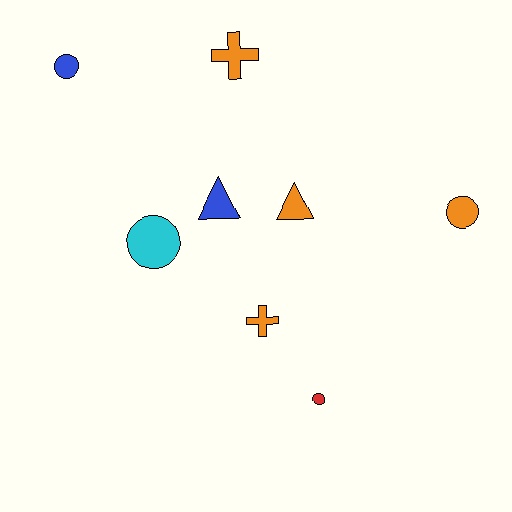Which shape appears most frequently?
Circle, with 4 objects.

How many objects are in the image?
There are 8 objects.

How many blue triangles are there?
There is 1 blue triangle.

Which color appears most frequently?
Orange, with 4 objects.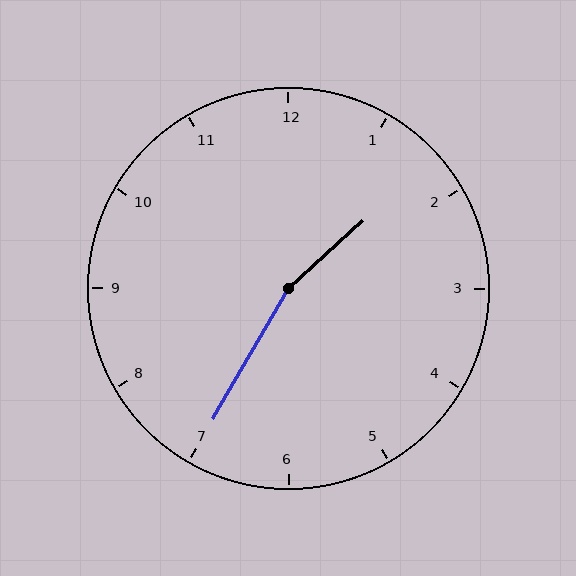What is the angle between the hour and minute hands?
Approximately 162 degrees.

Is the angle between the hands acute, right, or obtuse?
It is obtuse.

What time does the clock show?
1:35.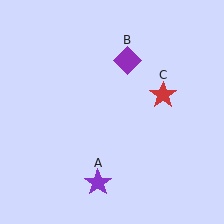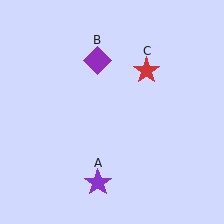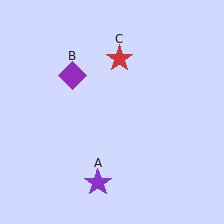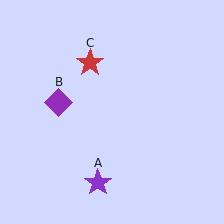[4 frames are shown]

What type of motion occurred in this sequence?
The purple diamond (object B), red star (object C) rotated counterclockwise around the center of the scene.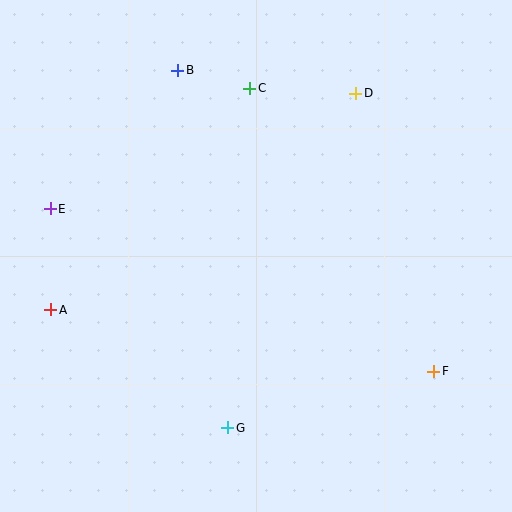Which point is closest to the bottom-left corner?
Point A is closest to the bottom-left corner.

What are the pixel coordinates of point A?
Point A is at (51, 310).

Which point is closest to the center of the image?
Point C at (250, 88) is closest to the center.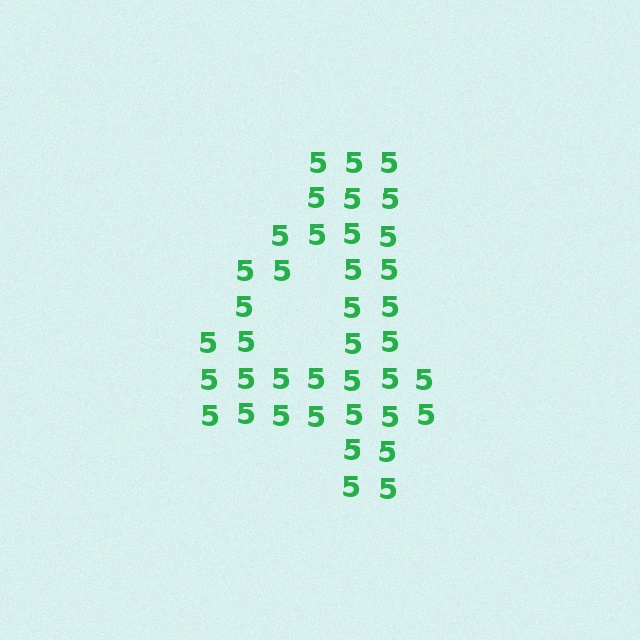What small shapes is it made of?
It is made of small digit 5's.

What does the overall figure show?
The overall figure shows the digit 4.